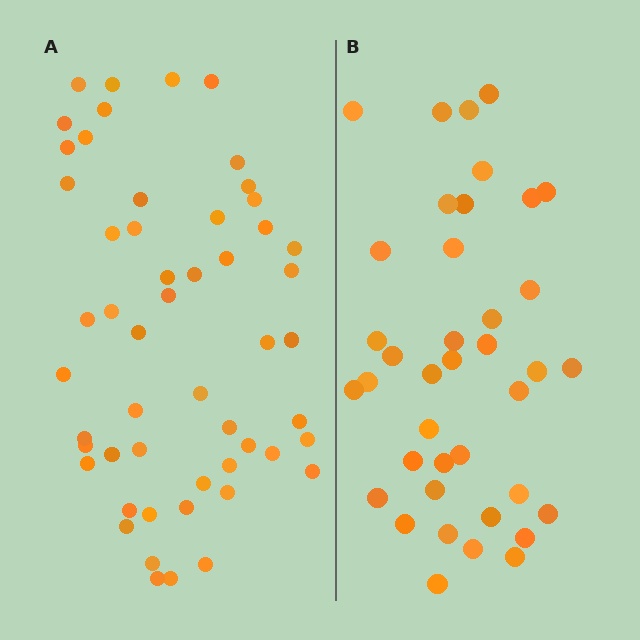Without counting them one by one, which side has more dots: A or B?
Region A (the left region) has more dots.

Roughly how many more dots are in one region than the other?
Region A has approximately 15 more dots than region B.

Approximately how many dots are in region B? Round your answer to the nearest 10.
About 40 dots. (The exact count is 39, which rounds to 40.)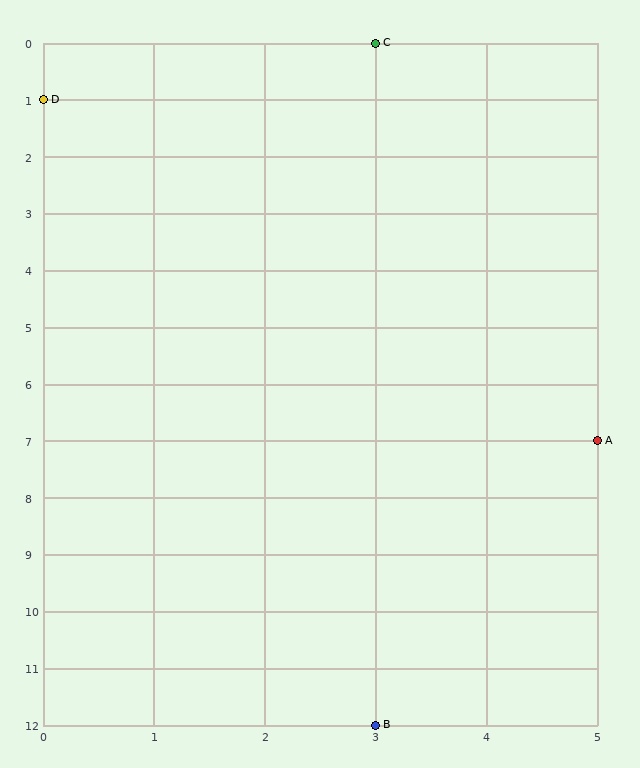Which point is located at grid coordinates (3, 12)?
Point B is at (3, 12).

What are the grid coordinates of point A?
Point A is at grid coordinates (5, 7).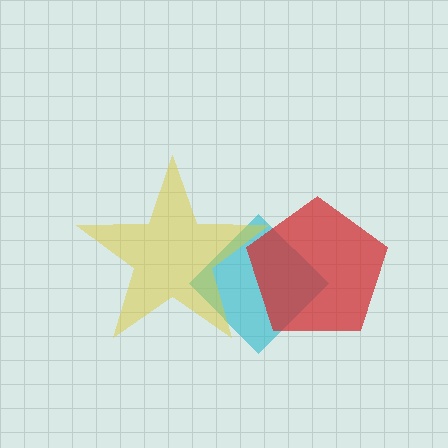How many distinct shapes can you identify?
There are 3 distinct shapes: a cyan diamond, a red pentagon, a yellow star.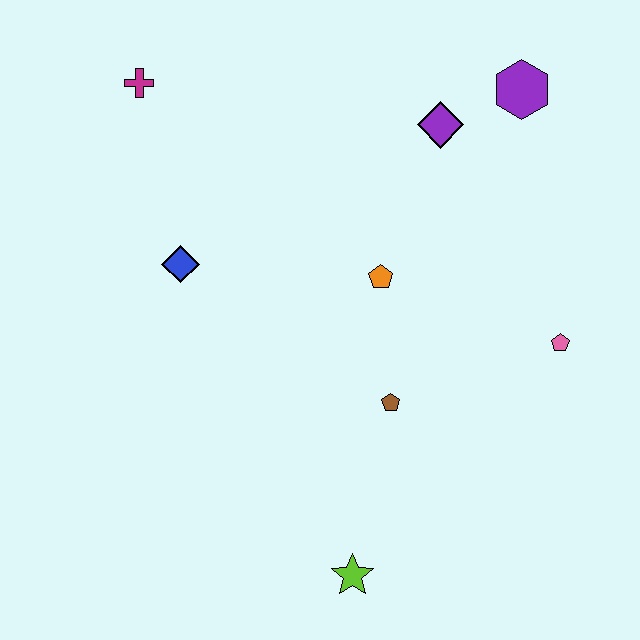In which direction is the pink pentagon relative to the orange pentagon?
The pink pentagon is to the right of the orange pentagon.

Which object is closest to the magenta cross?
The blue diamond is closest to the magenta cross.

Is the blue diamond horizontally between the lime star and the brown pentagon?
No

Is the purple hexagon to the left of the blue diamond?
No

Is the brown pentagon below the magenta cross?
Yes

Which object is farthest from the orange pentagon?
The magenta cross is farthest from the orange pentagon.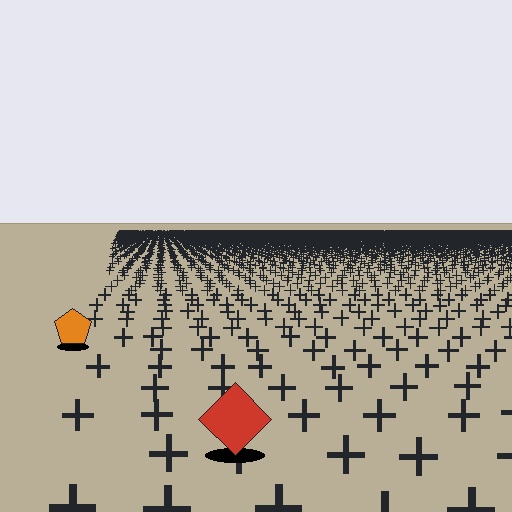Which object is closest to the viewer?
The red diamond is closest. The texture marks near it are larger and more spread out.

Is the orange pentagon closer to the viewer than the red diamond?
No. The red diamond is closer — you can tell from the texture gradient: the ground texture is coarser near it.